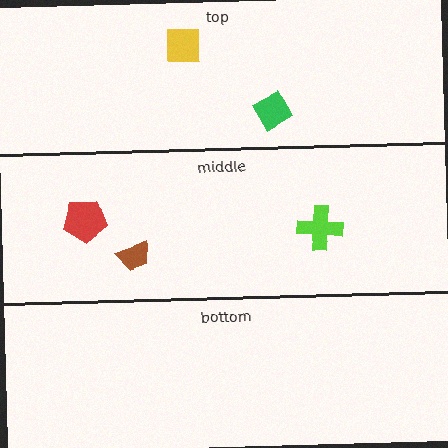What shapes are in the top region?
The yellow square, the green diamond.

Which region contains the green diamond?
The top region.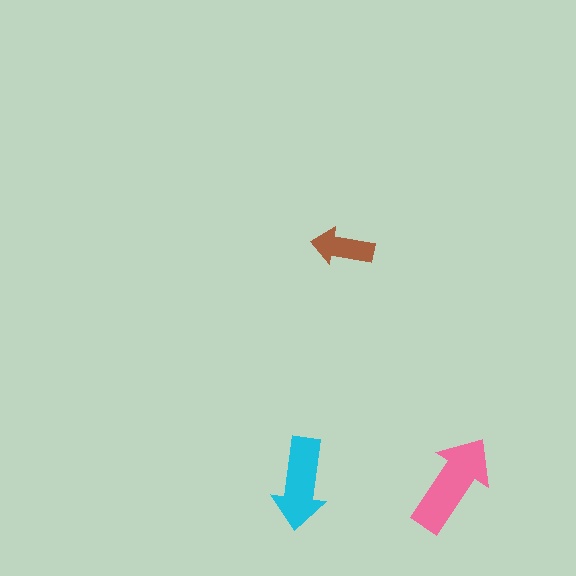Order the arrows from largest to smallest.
the pink one, the cyan one, the brown one.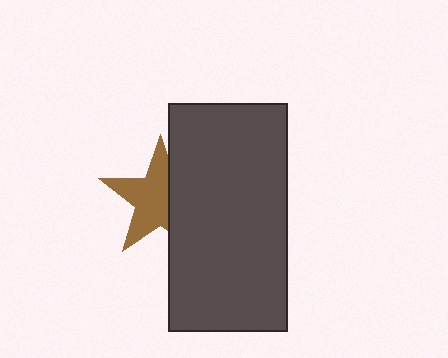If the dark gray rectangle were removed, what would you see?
You would see the complete brown star.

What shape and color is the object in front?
The object in front is a dark gray rectangle.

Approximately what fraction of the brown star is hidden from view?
Roughly 39% of the brown star is hidden behind the dark gray rectangle.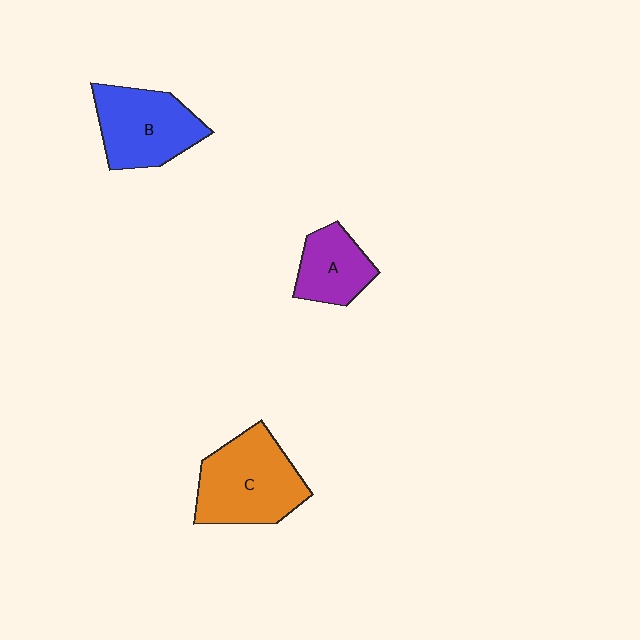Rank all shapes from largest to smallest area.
From largest to smallest: C (orange), B (blue), A (purple).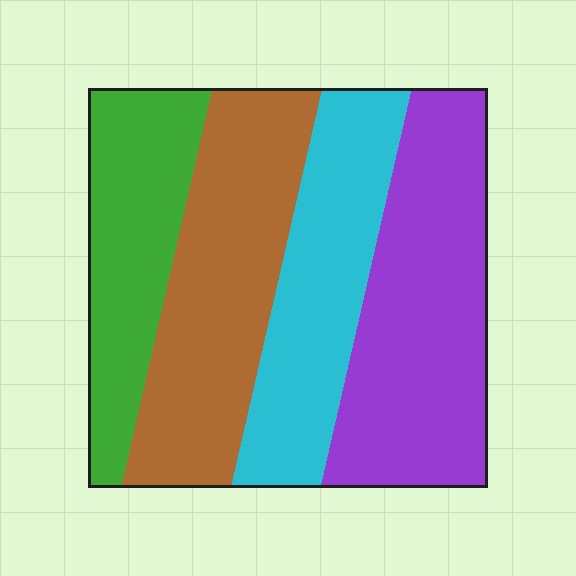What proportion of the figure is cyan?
Cyan takes up between a sixth and a third of the figure.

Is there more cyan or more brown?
Brown.